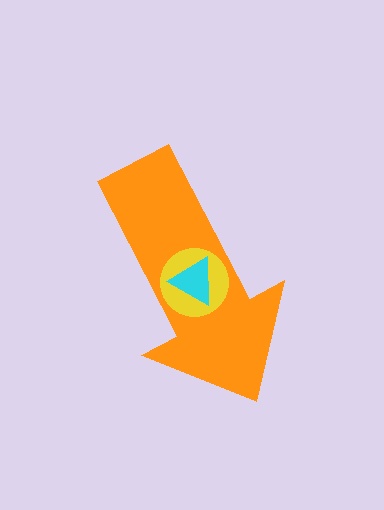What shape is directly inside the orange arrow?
The yellow circle.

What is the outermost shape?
The orange arrow.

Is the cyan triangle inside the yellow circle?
Yes.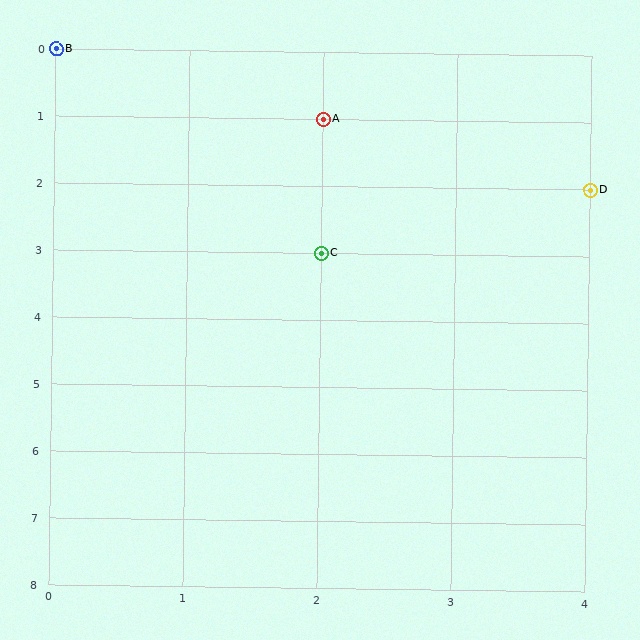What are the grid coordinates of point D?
Point D is at grid coordinates (4, 2).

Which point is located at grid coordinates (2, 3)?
Point C is at (2, 3).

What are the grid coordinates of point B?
Point B is at grid coordinates (0, 0).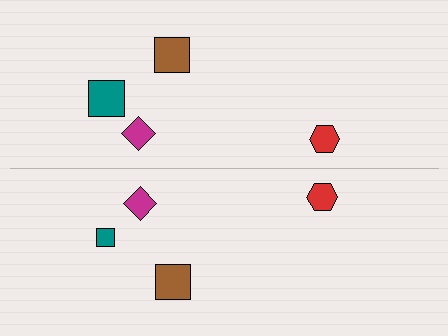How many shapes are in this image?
There are 8 shapes in this image.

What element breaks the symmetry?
The teal square on the bottom side has a different size than its mirror counterpart.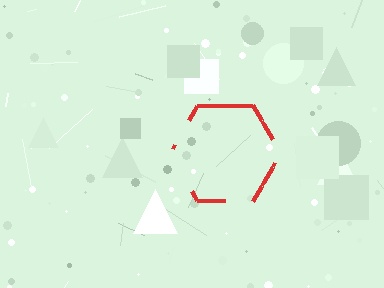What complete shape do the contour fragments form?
The contour fragments form a hexagon.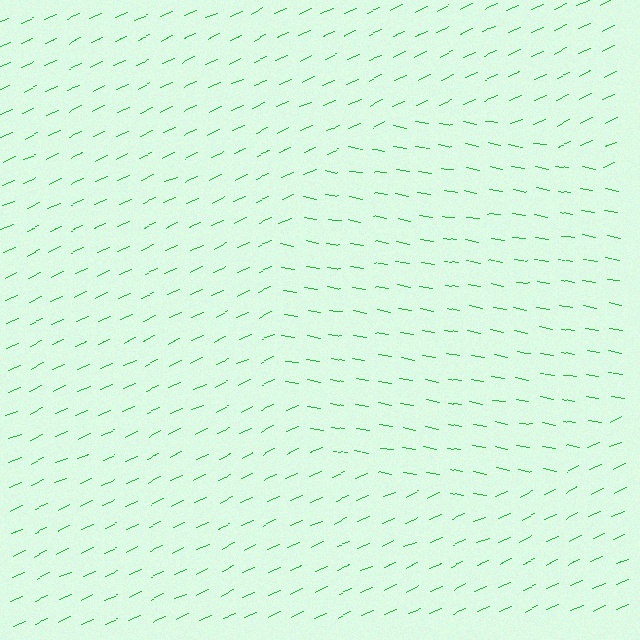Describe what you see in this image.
The image is filled with small green line segments. A circle region in the image has lines oriented differently from the surrounding lines, creating a visible texture boundary.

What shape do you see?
I see a circle.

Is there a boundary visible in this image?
Yes, there is a texture boundary formed by a change in line orientation.